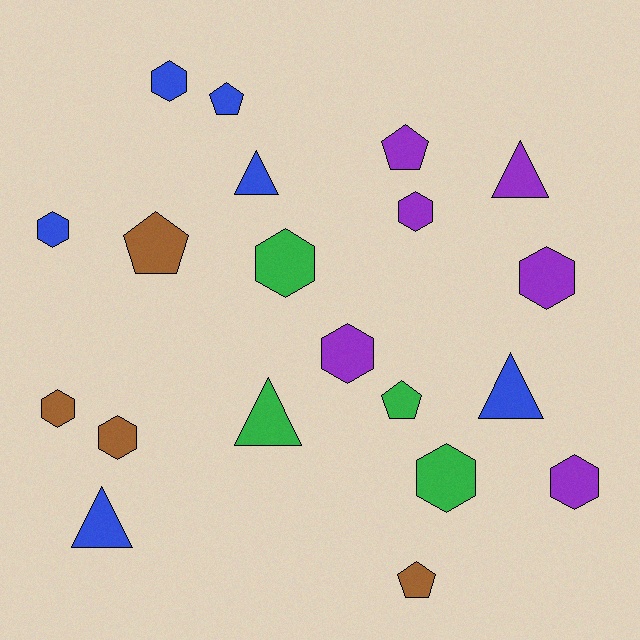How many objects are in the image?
There are 20 objects.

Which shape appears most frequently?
Hexagon, with 10 objects.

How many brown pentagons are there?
There are 2 brown pentagons.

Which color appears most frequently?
Blue, with 6 objects.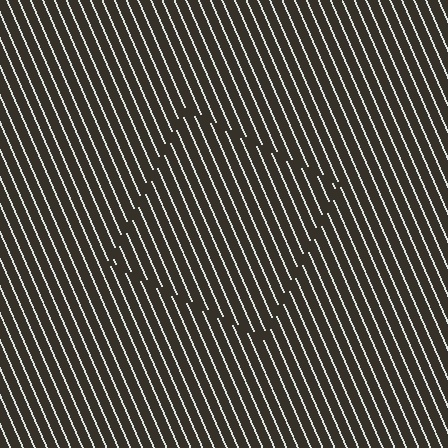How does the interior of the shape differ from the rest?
The interior of the shape contains the same grating, shifted by half a period — the contour is defined by the phase discontinuity where line-ends from the inner and outer gratings abut.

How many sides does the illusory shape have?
4 sides — the line-ends trace a square.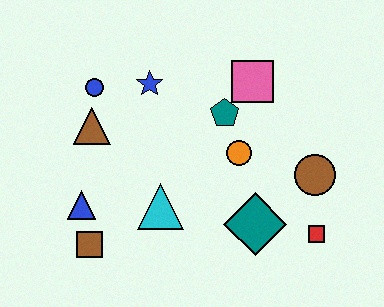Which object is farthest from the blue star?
The red square is farthest from the blue star.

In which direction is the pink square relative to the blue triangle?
The pink square is to the right of the blue triangle.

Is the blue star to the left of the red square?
Yes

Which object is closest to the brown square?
The blue triangle is closest to the brown square.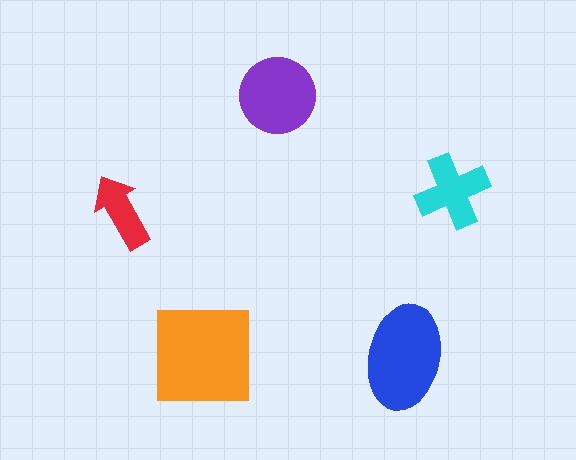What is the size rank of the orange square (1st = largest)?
1st.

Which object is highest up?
The purple circle is topmost.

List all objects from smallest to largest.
The red arrow, the cyan cross, the purple circle, the blue ellipse, the orange square.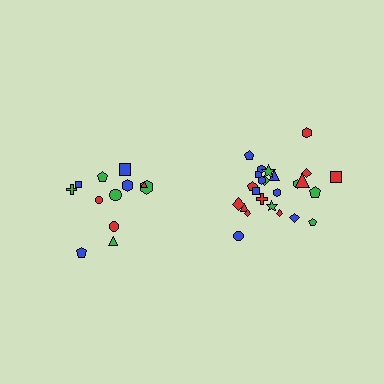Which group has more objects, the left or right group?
The right group.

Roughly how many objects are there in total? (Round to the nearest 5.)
Roughly 35 objects in total.